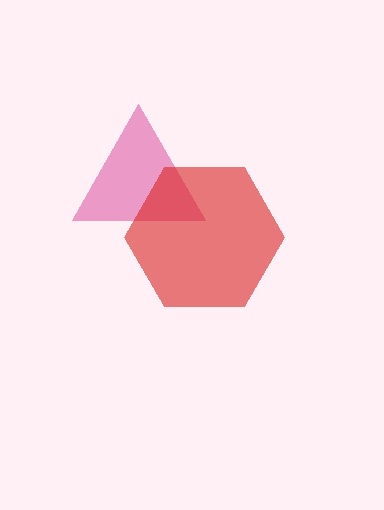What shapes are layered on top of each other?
The layered shapes are: a magenta triangle, a red hexagon.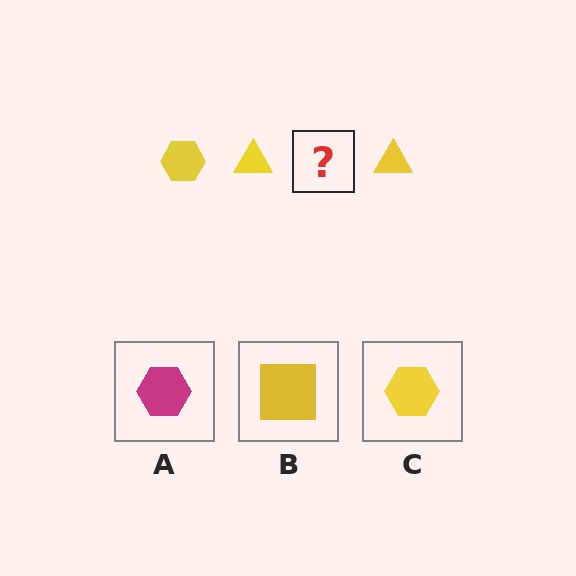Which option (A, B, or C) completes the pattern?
C.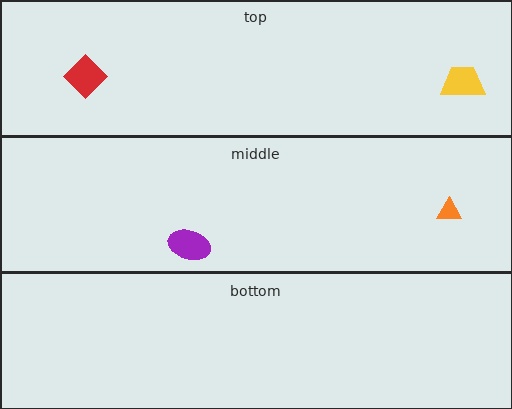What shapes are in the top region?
The red diamond, the yellow trapezoid.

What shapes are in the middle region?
The purple ellipse, the orange triangle.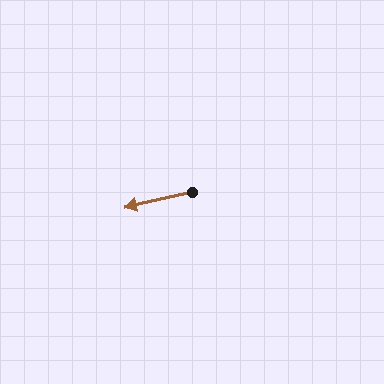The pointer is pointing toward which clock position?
Roughly 9 o'clock.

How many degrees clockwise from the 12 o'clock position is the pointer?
Approximately 257 degrees.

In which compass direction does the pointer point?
West.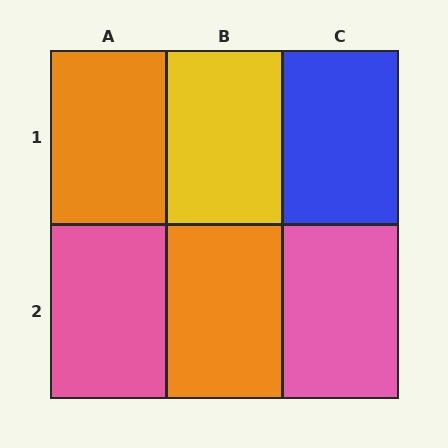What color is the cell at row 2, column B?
Orange.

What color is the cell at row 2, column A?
Pink.